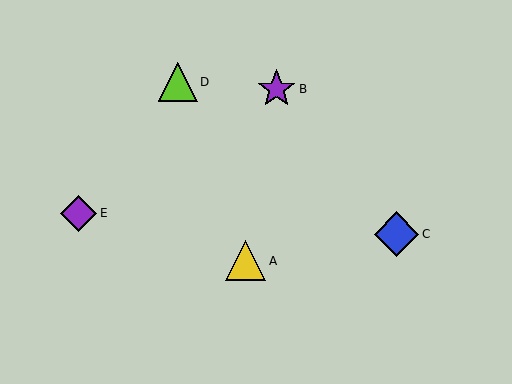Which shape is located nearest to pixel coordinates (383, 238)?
The blue diamond (labeled C) at (396, 234) is nearest to that location.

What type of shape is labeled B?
Shape B is a purple star.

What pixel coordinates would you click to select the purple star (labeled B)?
Click at (276, 89) to select the purple star B.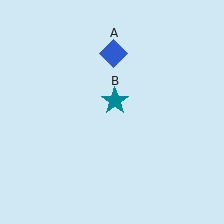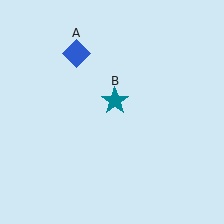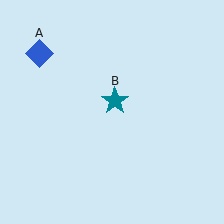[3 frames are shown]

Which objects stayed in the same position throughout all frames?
Teal star (object B) remained stationary.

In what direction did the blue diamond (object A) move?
The blue diamond (object A) moved left.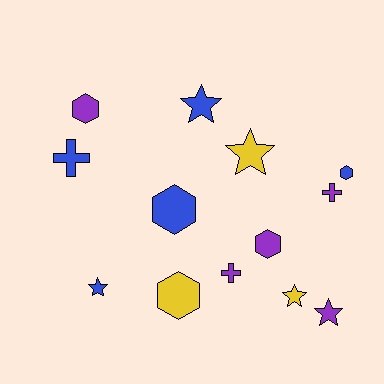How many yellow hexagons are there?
There is 1 yellow hexagon.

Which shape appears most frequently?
Star, with 5 objects.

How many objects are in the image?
There are 13 objects.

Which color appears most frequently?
Blue, with 5 objects.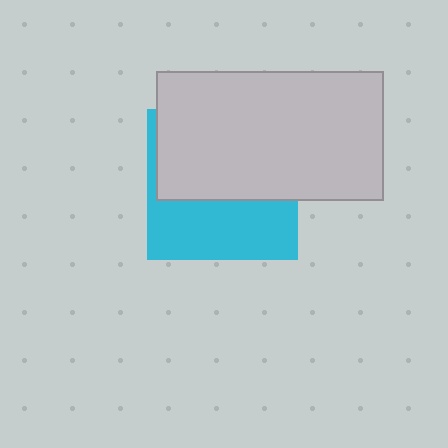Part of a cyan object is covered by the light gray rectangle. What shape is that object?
It is a square.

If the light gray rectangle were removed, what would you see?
You would see the complete cyan square.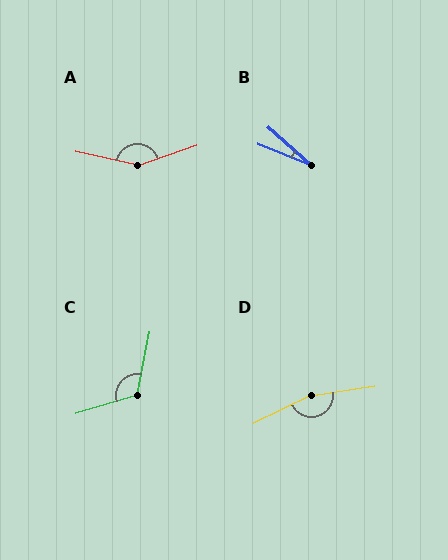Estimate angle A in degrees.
Approximately 149 degrees.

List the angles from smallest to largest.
B (20°), C (118°), A (149°), D (162°).